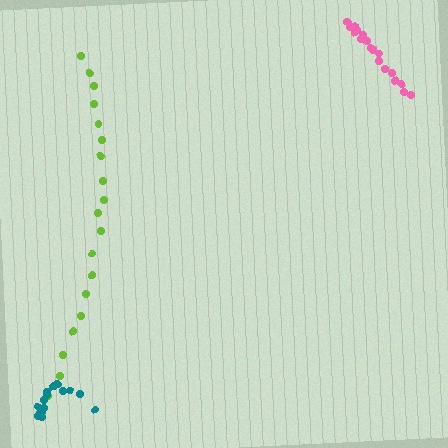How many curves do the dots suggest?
There are 3 distinct paths.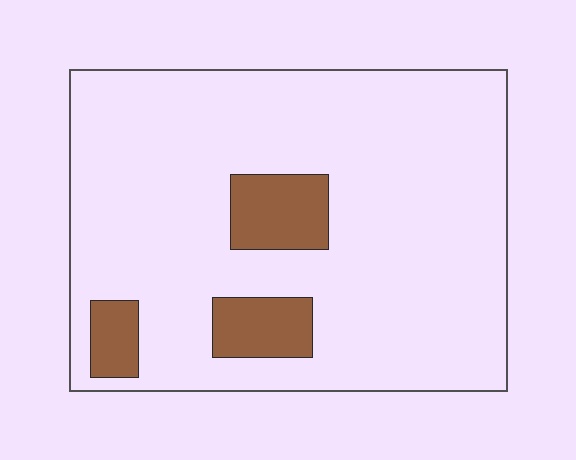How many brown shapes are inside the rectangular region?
3.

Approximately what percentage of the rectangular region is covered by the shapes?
Approximately 10%.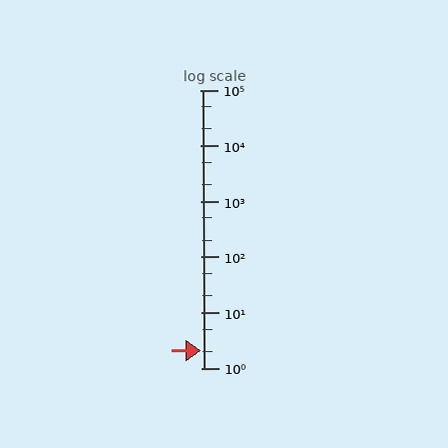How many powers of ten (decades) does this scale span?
The scale spans 5 decades, from 1 to 100000.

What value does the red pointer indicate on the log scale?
The pointer indicates approximately 2.1.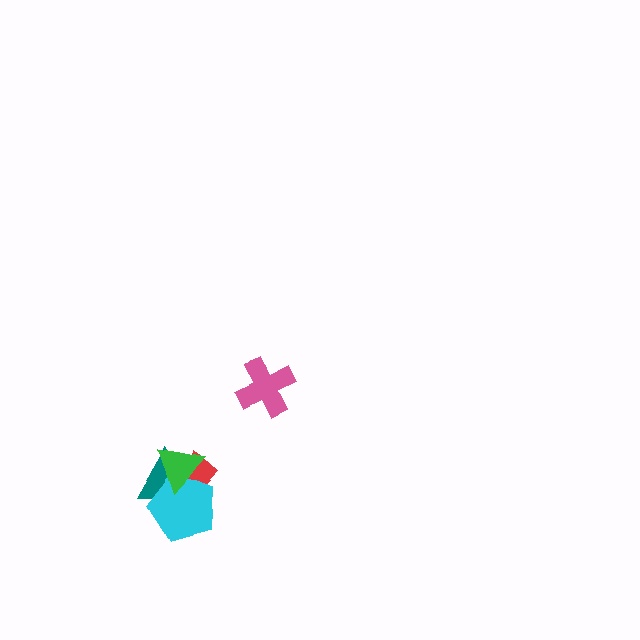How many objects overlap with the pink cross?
0 objects overlap with the pink cross.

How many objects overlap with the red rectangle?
3 objects overlap with the red rectangle.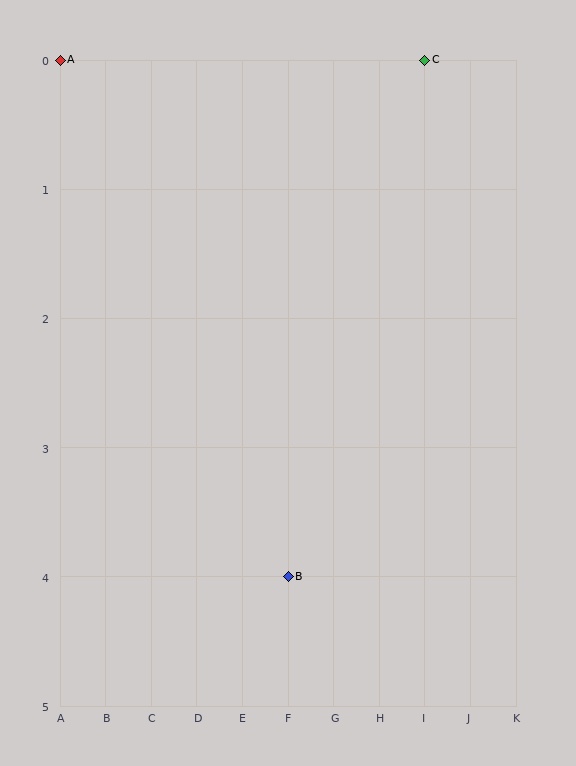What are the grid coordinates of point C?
Point C is at grid coordinates (I, 0).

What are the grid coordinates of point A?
Point A is at grid coordinates (A, 0).